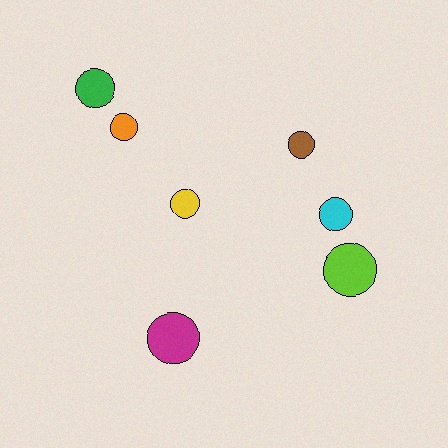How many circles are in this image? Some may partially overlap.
There are 7 circles.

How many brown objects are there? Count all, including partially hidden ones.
There is 1 brown object.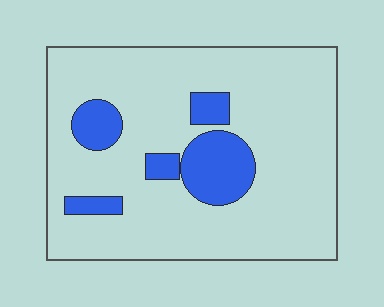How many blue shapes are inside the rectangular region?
5.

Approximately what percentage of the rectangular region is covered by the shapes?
Approximately 15%.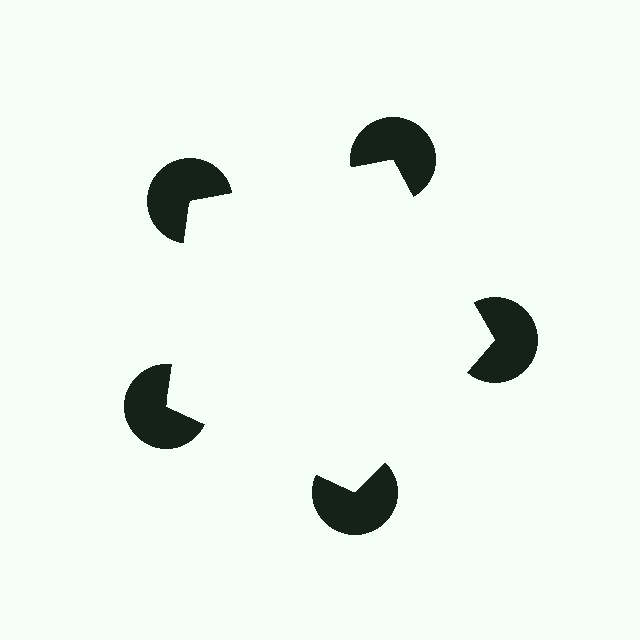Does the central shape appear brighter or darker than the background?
It typically appears slightly brighter than the background, even though no actual brightness change is drawn.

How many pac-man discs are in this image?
There are 5 — one at each vertex of the illusory pentagon.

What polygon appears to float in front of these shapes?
An illusory pentagon — its edges are inferred from the aligned wedge cuts in the pac-man discs, not physically drawn.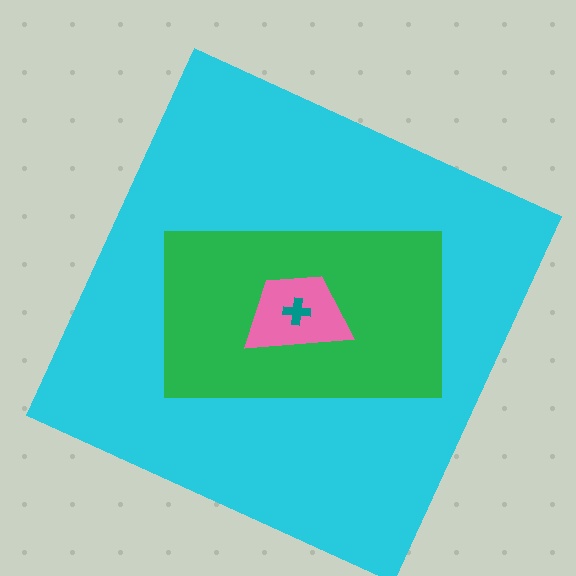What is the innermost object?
The teal cross.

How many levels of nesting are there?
4.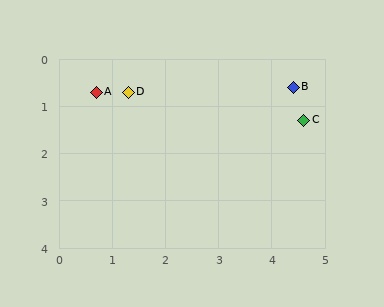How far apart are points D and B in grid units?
Points D and B are about 3.1 grid units apart.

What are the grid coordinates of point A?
Point A is at approximately (0.7, 0.7).